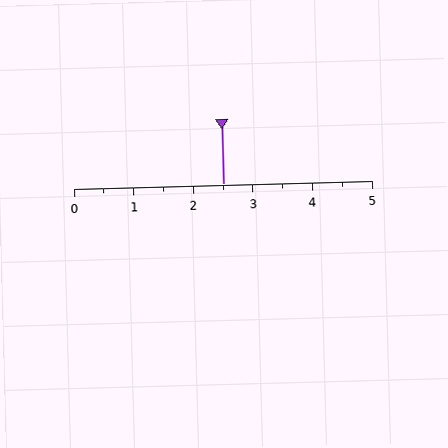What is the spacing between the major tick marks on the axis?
The major ticks are spaced 1 apart.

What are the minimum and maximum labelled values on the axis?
The axis runs from 0 to 5.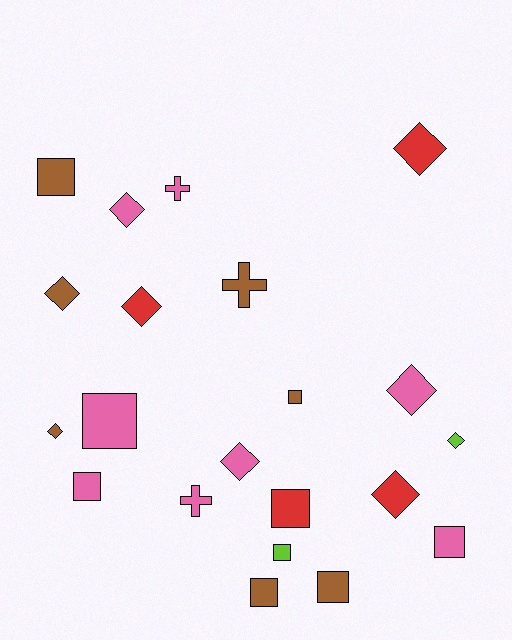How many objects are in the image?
There are 21 objects.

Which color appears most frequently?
Pink, with 8 objects.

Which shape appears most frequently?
Diamond, with 9 objects.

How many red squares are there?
There is 1 red square.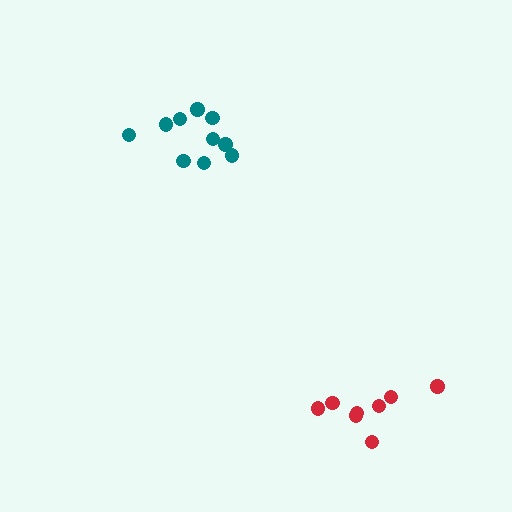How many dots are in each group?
Group 1: 8 dots, Group 2: 10 dots (18 total).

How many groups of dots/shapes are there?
There are 2 groups.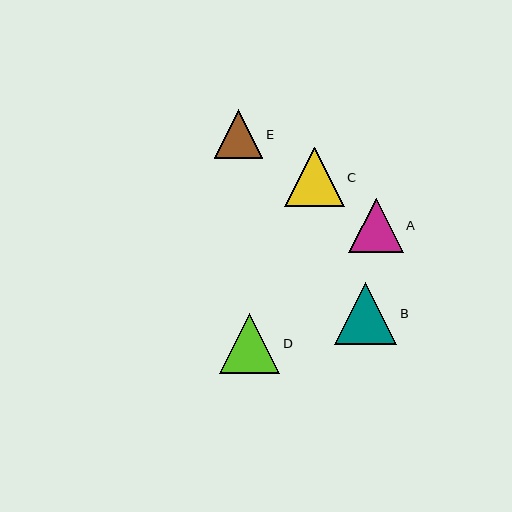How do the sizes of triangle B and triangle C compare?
Triangle B and triangle C are approximately the same size.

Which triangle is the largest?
Triangle B is the largest with a size of approximately 62 pixels.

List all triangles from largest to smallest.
From largest to smallest: B, D, C, A, E.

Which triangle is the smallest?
Triangle E is the smallest with a size of approximately 48 pixels.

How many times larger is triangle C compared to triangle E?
Triangle C is approximately 1.2 times the size of triangle E.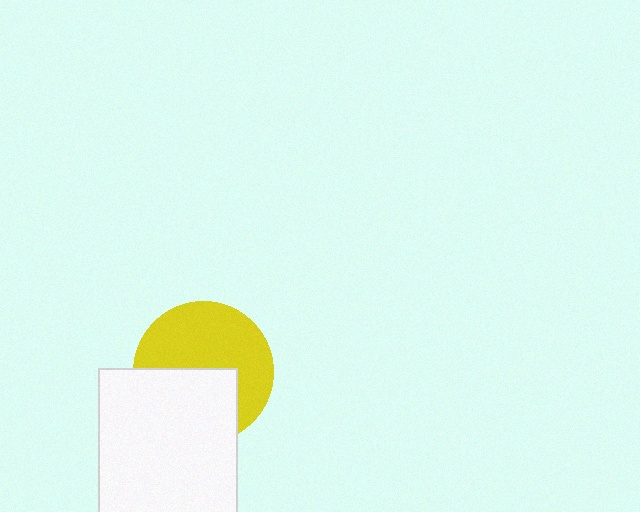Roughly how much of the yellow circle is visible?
About half of it is visible (roughly 57%).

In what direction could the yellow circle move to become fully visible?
The yellow circle could move up. That would shift it out from behind the white rectangle entirely.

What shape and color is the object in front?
The object in front is a white rectangle.